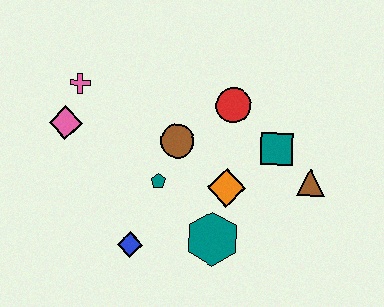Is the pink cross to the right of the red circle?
No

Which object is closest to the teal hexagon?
The orange diamond is closest to the teal hexagon.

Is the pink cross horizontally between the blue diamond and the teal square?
No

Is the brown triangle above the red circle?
No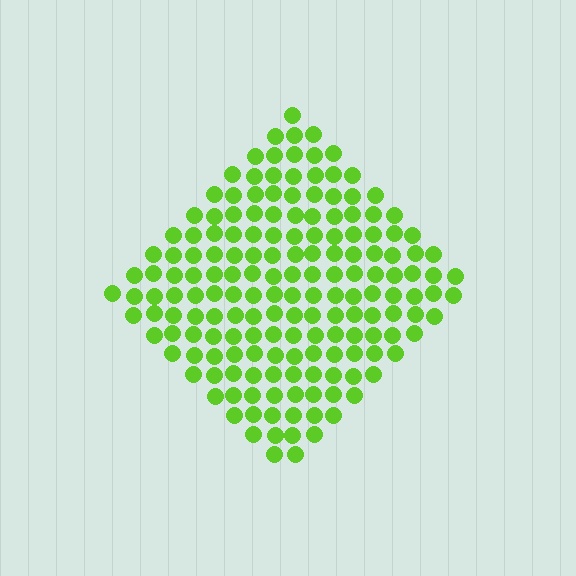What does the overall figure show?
The overall figure shows a diamond.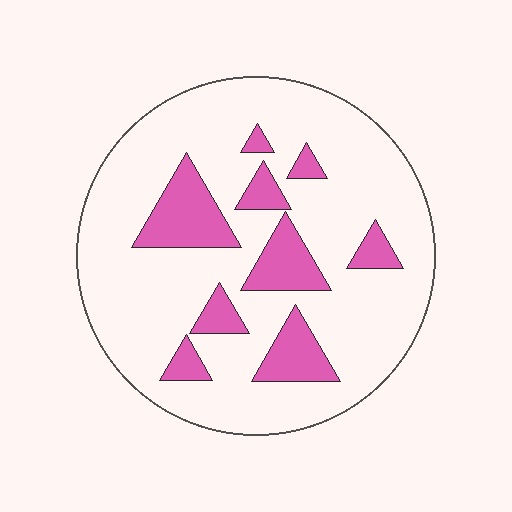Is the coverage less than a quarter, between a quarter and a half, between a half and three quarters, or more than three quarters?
Less than a quarter.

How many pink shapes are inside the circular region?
9.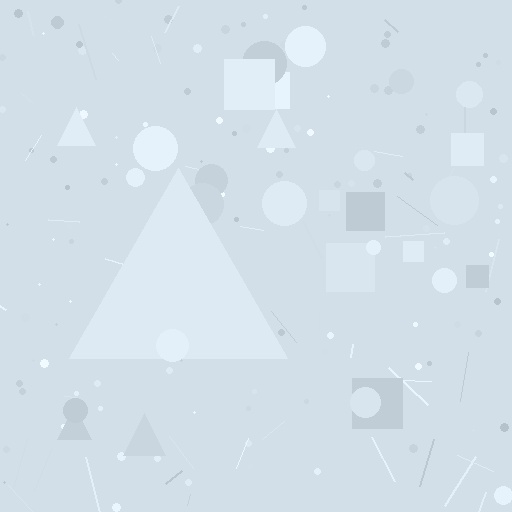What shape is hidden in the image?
A triangle is hidden in the image.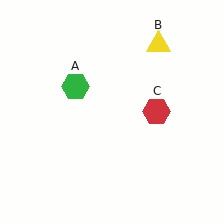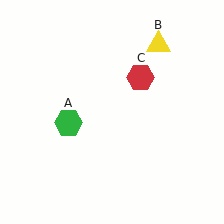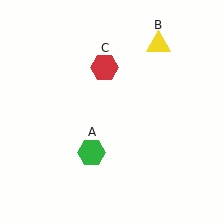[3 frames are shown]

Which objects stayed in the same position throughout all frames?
Yellow triangle (object B) remained stationary.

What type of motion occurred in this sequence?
The green hexagon (object A), red hexagon (object C) rotated counterclockwise around the center of the scene.